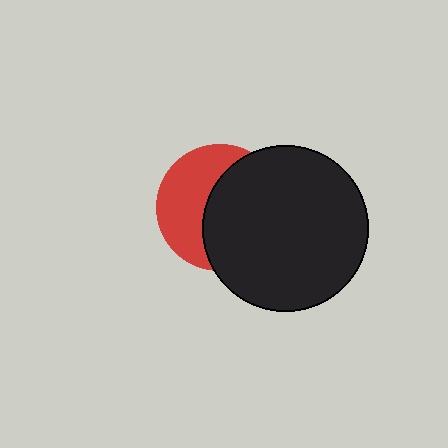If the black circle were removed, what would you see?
You would see the complete red circle.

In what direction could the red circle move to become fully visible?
The red circle could move left. That would shift it out from behind the black circle entirely.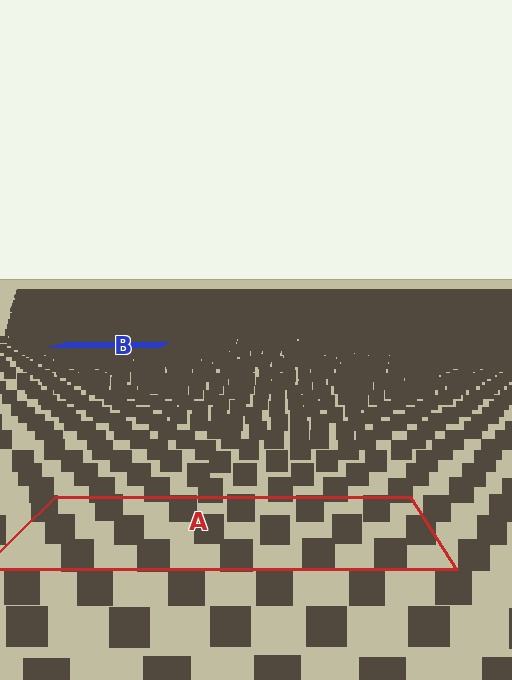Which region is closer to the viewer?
Region A is closer. The texture elements there are larger and more spread out.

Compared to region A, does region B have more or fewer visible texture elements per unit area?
Region B has more texture elements per unit area — they are packed more densely because it is farther away.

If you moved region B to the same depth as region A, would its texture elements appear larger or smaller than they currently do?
They would appear larger. At a closer depth, the same texture elements are projected at a bigger on-screen size.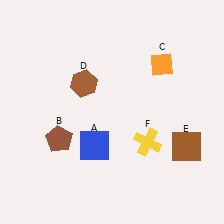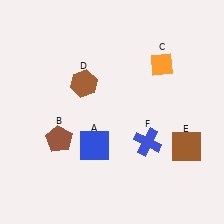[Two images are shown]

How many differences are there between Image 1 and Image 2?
There is 1 difference between the two images.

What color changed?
The cross (F) changed from yellow in Image 1 to blue in Image 2.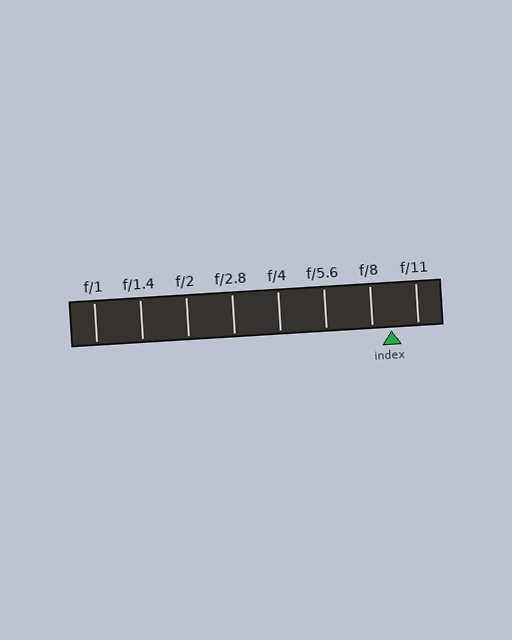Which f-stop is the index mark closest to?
The index mark is closest to f/8.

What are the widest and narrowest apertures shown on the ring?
The widest aperture shown is f/1 and the narrowest is f/11.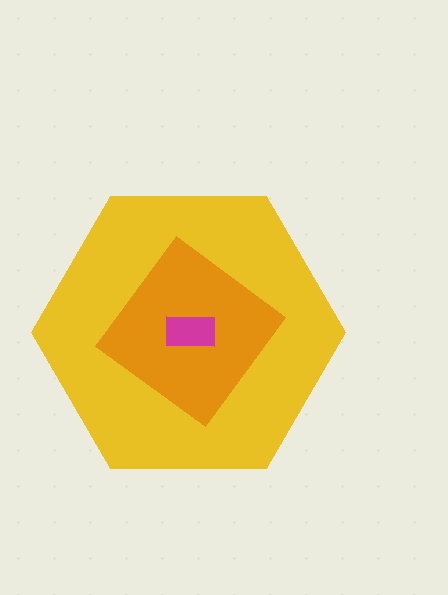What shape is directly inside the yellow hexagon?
The orange diamond.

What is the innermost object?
The magenta rectangle.